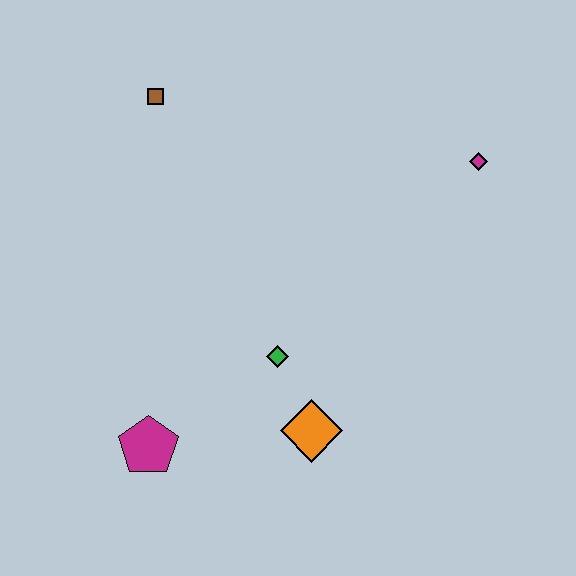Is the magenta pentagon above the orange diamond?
No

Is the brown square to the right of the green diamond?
No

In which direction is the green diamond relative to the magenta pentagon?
The green diamond is to the right of the magenta pentagon.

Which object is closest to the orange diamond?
The green diamond is closest to the orange diamond.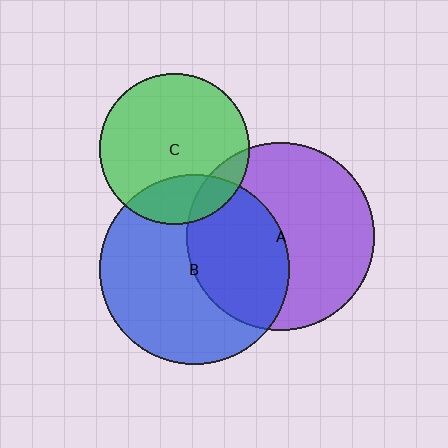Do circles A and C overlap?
Yes.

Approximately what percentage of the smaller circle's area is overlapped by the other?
Approximately 10%.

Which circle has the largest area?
Circle B (blue).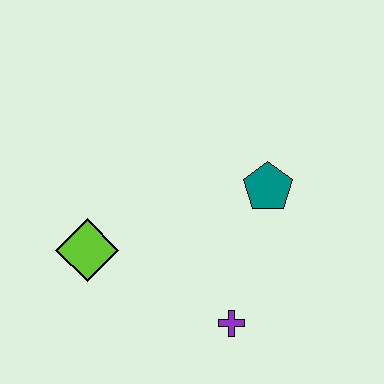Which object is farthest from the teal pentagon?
The lime diamond is farthest from the teal pentagon.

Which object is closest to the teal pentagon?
The purple cross is closest to the teal pentagon.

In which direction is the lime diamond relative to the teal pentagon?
The lime diamond is to the left of the teal pentagon.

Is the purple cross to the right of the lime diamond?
Yes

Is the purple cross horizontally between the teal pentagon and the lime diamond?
Yes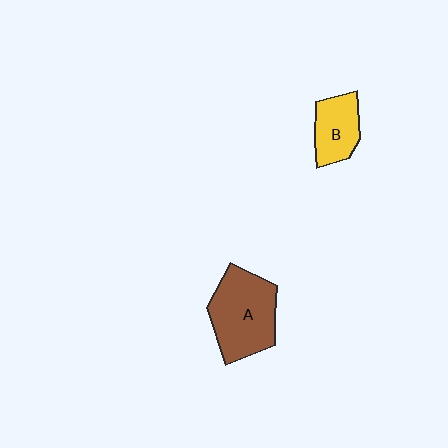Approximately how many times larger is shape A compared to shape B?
Approximately 1.8 times.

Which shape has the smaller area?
Shape B (yellow).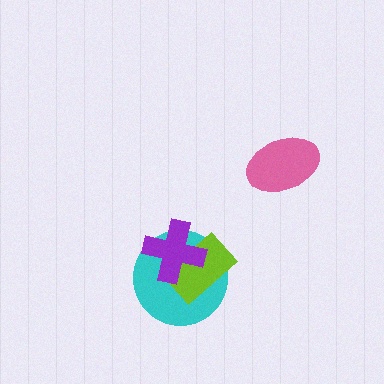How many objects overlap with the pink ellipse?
0 objects overlap with the pink ellipse.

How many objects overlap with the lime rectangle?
2 objects overlap with the lime rectangle.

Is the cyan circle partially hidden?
Yes, it is partially covered by another shape.